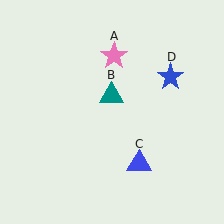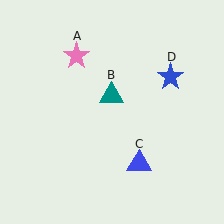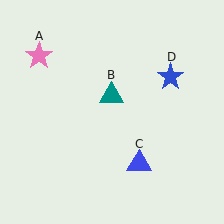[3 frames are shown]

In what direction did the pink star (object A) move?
The pink star (object A) moved left.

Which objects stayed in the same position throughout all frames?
Teal triangle (object B) and blue triangle (object C) and blue star (object D) remained stationary.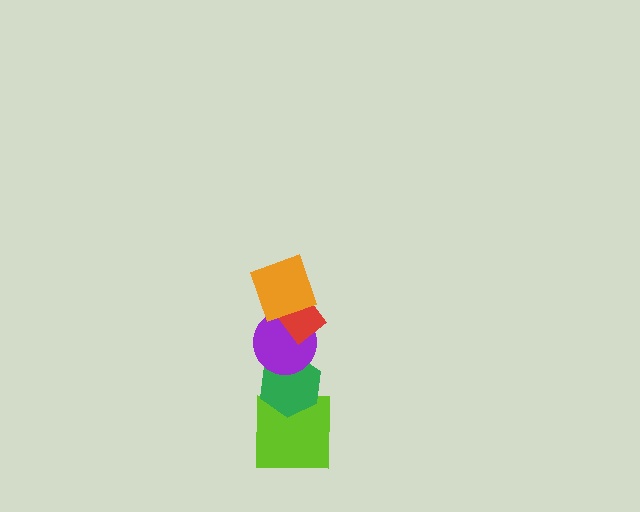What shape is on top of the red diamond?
The orange square is on top of the red diamond.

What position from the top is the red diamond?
The red diamond is 2nd from the top.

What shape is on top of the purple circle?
The red diamond is on top of the purple circle.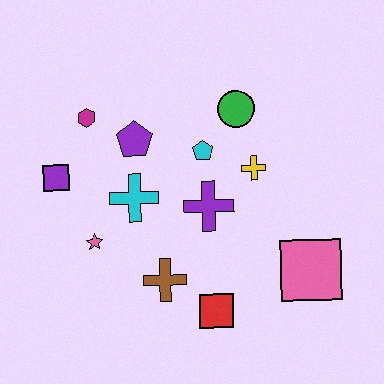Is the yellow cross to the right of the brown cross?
Yes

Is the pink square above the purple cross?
No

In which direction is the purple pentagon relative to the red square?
The purple pentagon is above the red square.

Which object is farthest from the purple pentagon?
The pink square is farthest from the purple pentagon.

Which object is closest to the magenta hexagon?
The purple pentagon is closest to the magenta hexagon.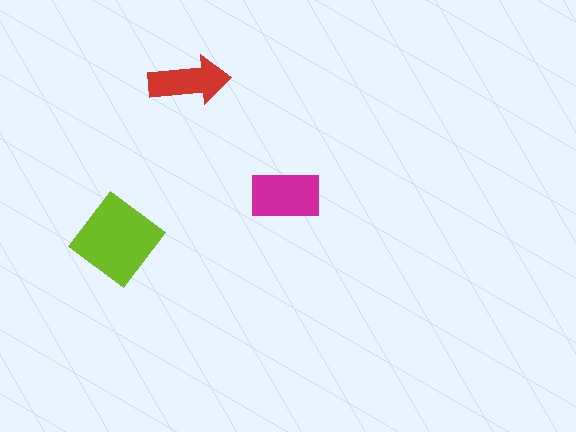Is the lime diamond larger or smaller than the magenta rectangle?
Larger.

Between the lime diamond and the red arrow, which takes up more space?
The lime diamond.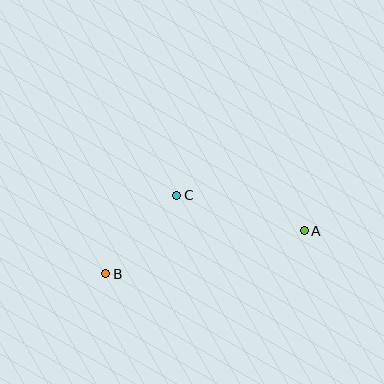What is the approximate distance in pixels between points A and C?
The distance between A and C is approximately 132 pixels.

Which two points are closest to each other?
Points B and C are closest to each other.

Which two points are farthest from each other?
Points A and B are farthest from each other.